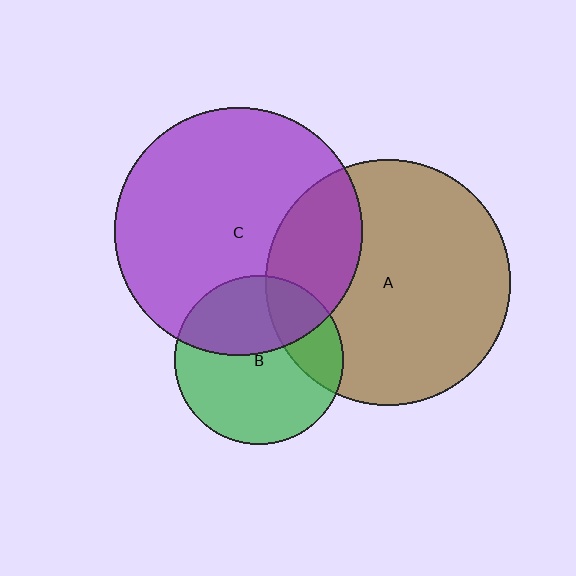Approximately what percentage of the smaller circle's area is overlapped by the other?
Approximately 40%.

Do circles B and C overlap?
Yes.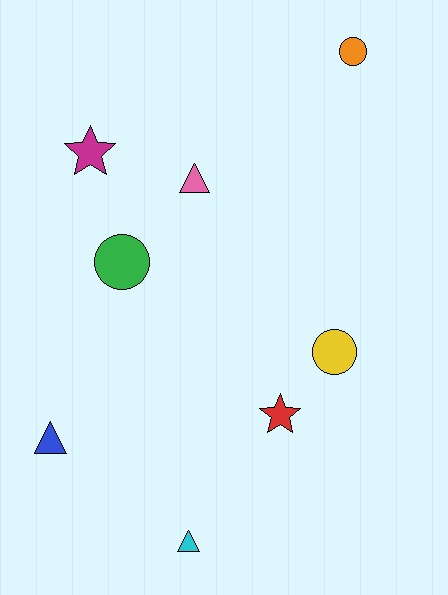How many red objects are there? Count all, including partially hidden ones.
There is 1 red object.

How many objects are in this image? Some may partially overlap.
There are 8 objects.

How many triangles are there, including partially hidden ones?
There are 3 triangles.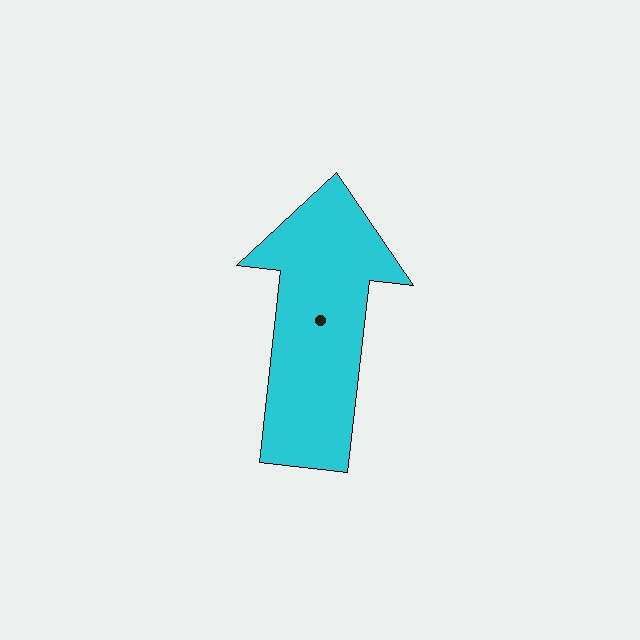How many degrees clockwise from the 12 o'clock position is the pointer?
Approximately 6 degrees.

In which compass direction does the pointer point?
North.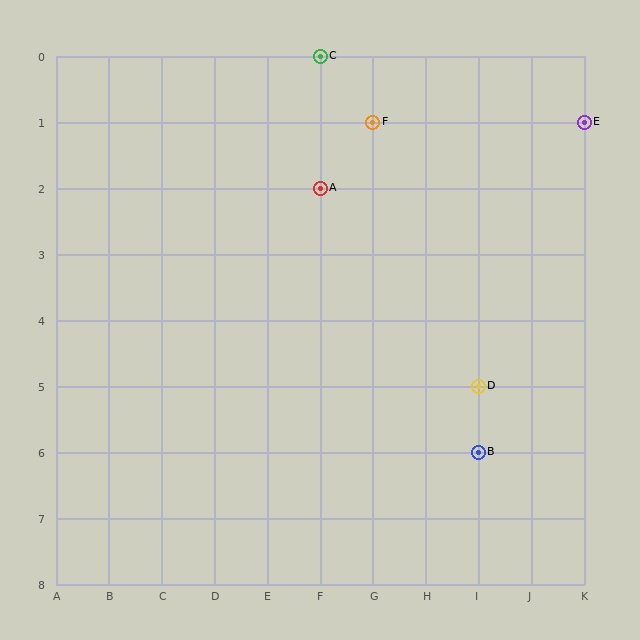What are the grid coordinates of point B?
Point B is at grid coordinates (I, 6).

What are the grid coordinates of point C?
Point C is at grid coordinates (F, 0).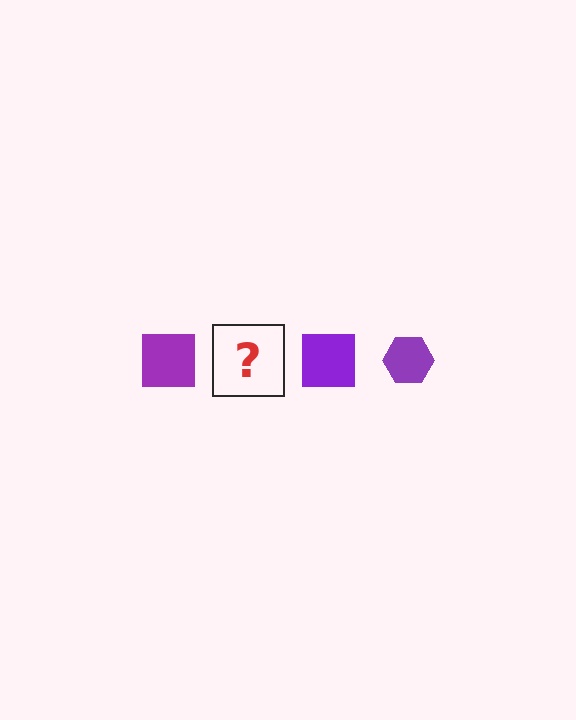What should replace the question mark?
The question mark should be replaced with a purple hexagon.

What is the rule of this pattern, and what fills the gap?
The rule is that the pattern cycles through square, hexagon shapes in purple. The gap should be filled with a purple hexagon.